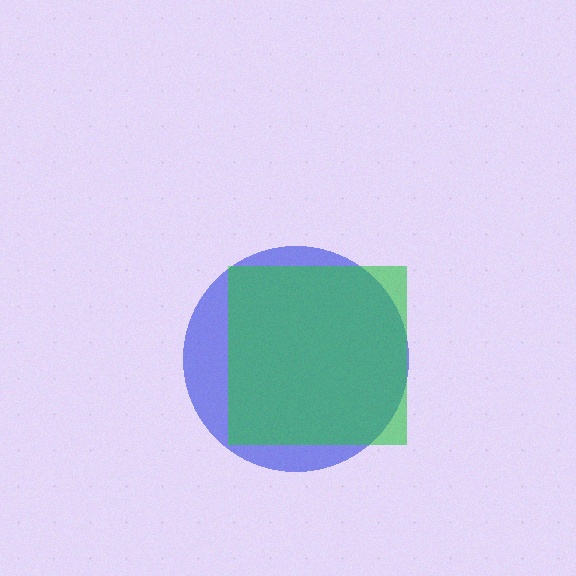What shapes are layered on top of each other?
The layered shapes are: a blue circle, a green square.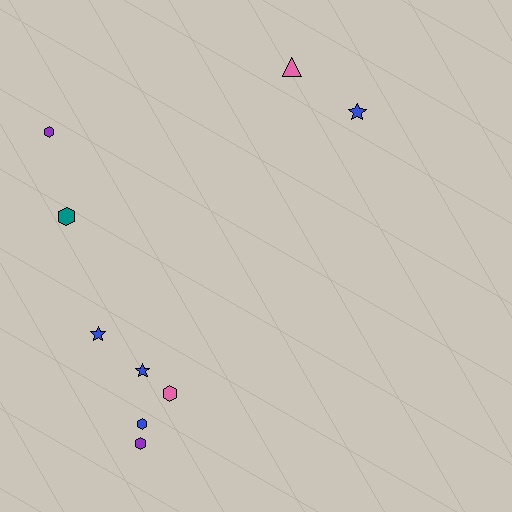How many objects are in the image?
There are 9 objects.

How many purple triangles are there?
There are no purple triangles.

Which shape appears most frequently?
Hexagon, with 5 objects.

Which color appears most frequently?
Blue, with 4 objects.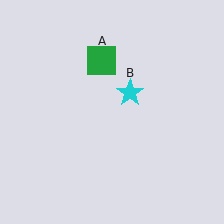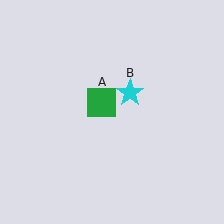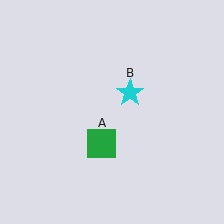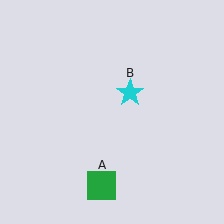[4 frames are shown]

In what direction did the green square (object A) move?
The green square (object A) moved down.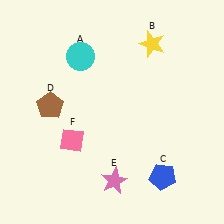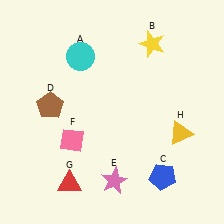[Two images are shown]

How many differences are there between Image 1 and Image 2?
There are 2 differences between the two images.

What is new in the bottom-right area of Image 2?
A yellow triangle (H) was added in the bottom-right area of Image 2.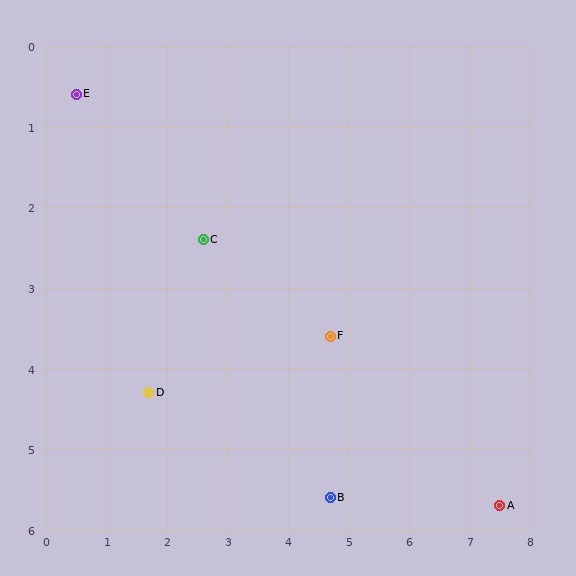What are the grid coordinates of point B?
Point B is at approximately (4.7, 5.6).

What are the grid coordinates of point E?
Point E is at approximately (0.5, 0.6).